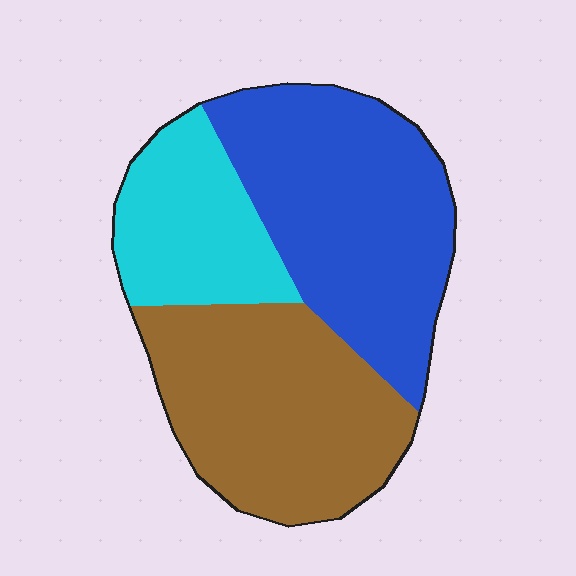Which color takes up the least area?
Cyan, at roughly 20%.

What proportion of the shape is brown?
Brown covers about 40% of the shape.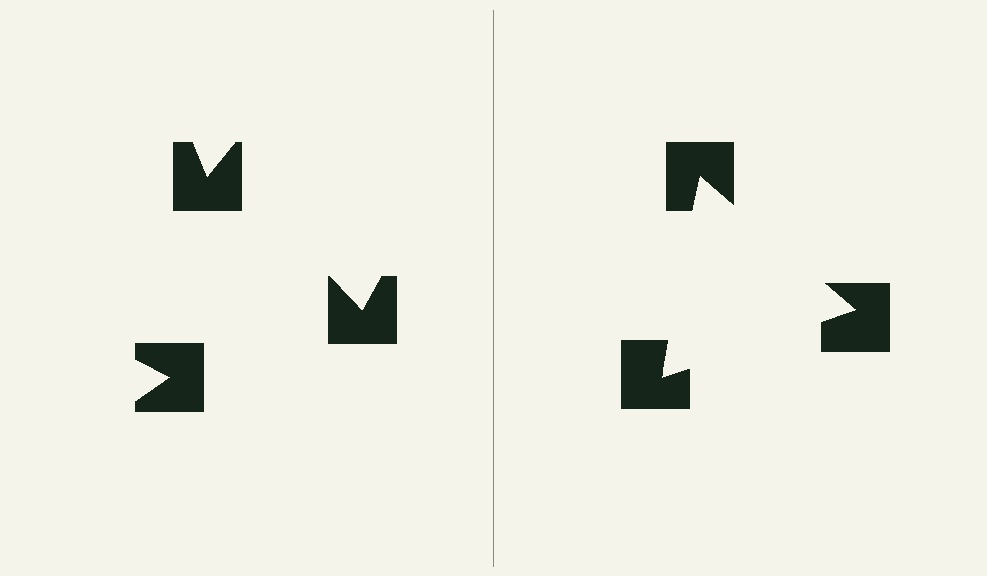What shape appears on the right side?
An illusory triangle.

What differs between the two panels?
The notched squares are positioned identically on both sides; only the wedge orientations differ. On the right they align to a triangle; on the left they are misaligned.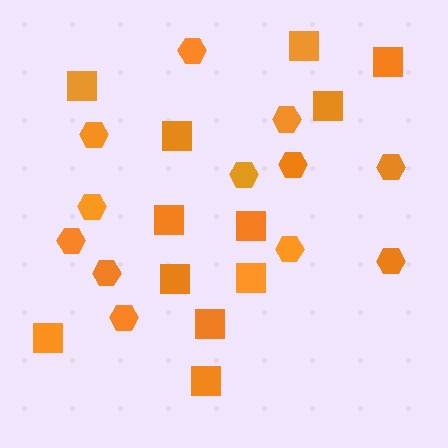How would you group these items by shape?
There are 2 groups: one group of hexagons (12) and one group of squares (12).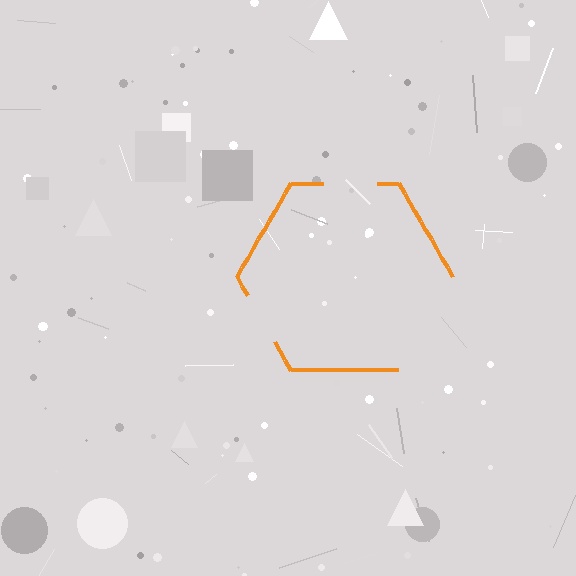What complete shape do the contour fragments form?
The contour fragments form a hexagon.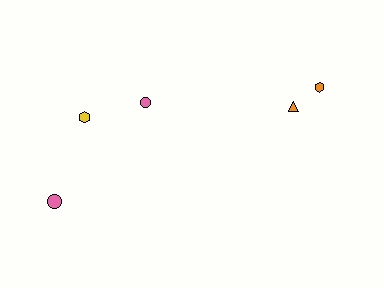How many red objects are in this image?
There are no red objects.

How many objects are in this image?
There are 5 objects.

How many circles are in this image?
There are 2 circles.